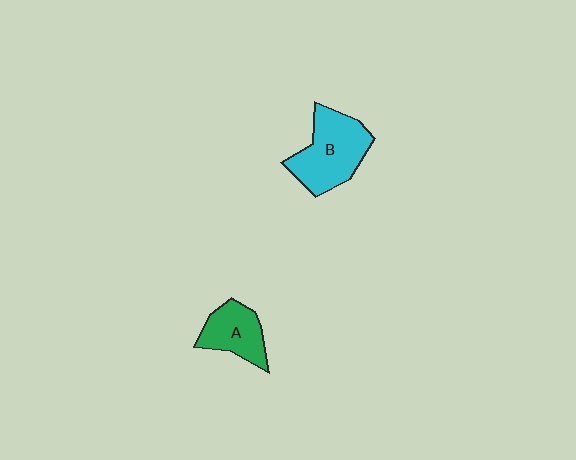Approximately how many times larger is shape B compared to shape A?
Approximately 1.5 times.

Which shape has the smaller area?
Shape A (green).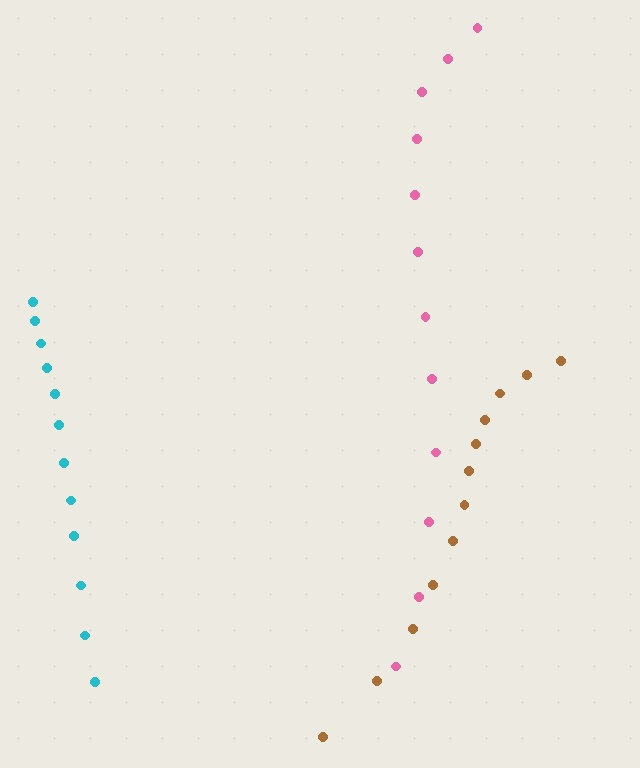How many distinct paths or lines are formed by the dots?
There are 3 distinct paths.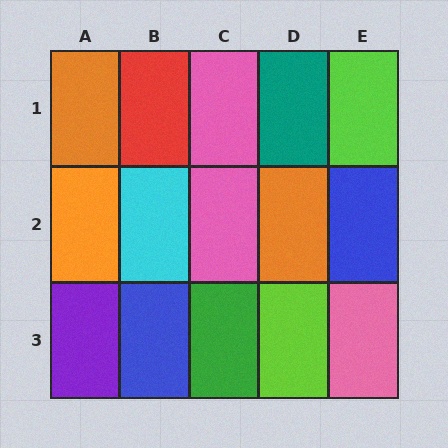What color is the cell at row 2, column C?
Pink.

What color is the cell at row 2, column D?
Orange.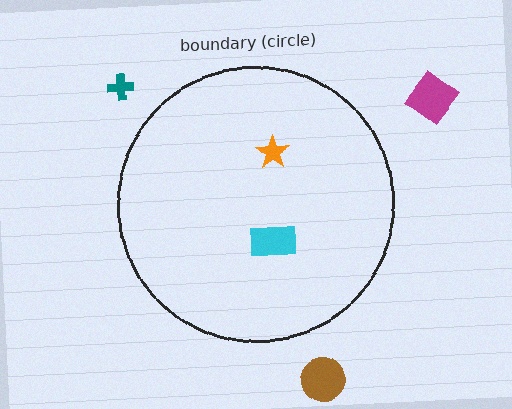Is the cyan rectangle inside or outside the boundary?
Inside.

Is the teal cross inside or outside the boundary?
Outside.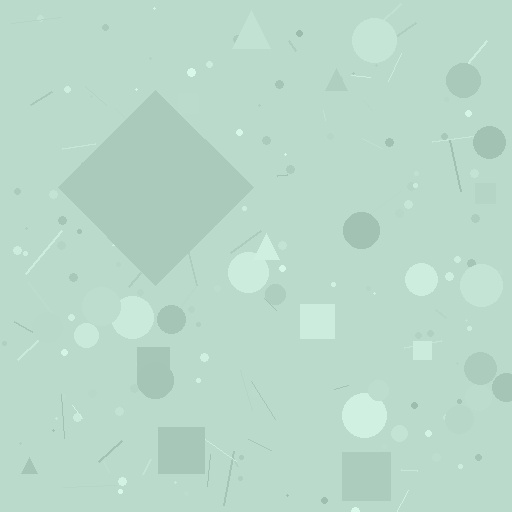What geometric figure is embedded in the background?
A diamond is embedded in the background.